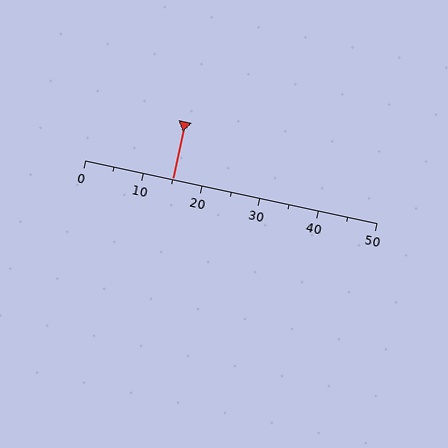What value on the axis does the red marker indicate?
The marker indicates approximately 15.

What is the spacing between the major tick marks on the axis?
The major ticks are spaced 10 apart.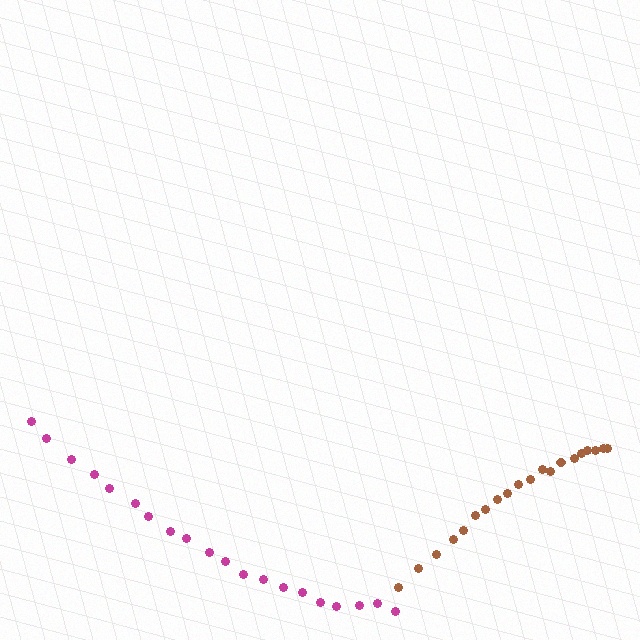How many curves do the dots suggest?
There are 2 distinct paths.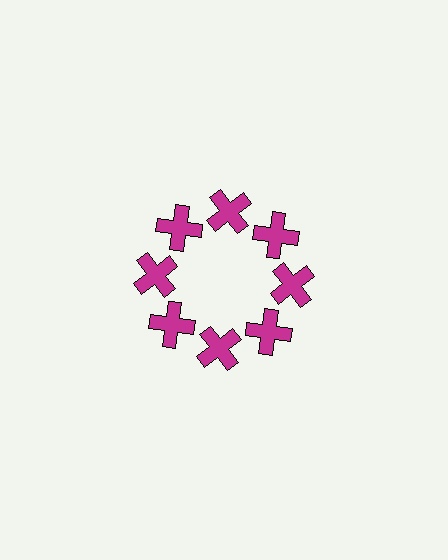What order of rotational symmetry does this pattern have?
This pattern has 8-fold rotational symmetry.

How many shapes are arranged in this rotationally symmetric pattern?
There are 8 shapes, arranged in 8 groups of 1.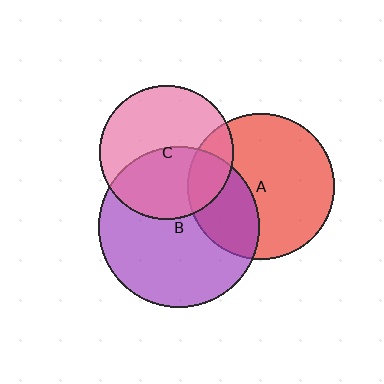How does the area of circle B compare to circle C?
Approximately 1.5 times.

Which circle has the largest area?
Circle B (purple).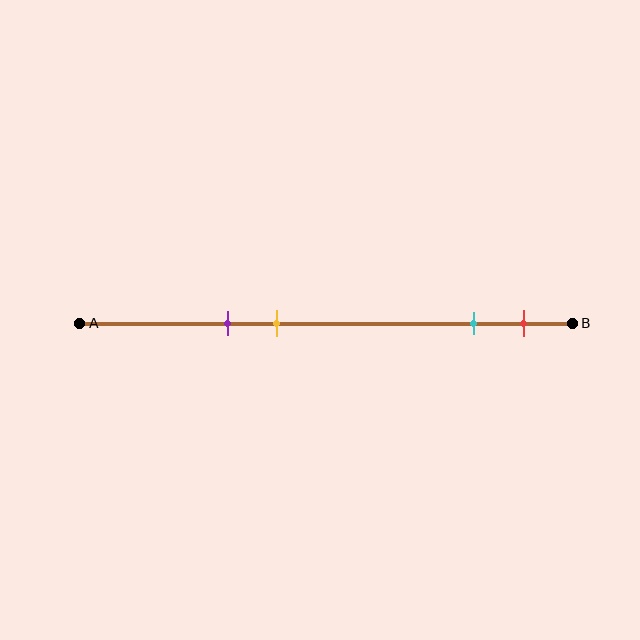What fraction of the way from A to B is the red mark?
The red mark is approximately 90% (0.9) of the way from A to B.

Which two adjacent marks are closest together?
The cyan and red marks are the closest adjacent pair.